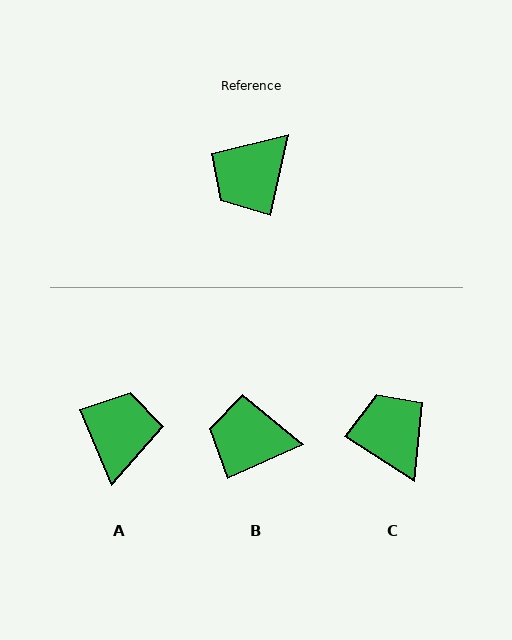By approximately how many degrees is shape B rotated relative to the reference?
Approximately 53 degrees clockwise.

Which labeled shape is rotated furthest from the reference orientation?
A, about 145 degrees away.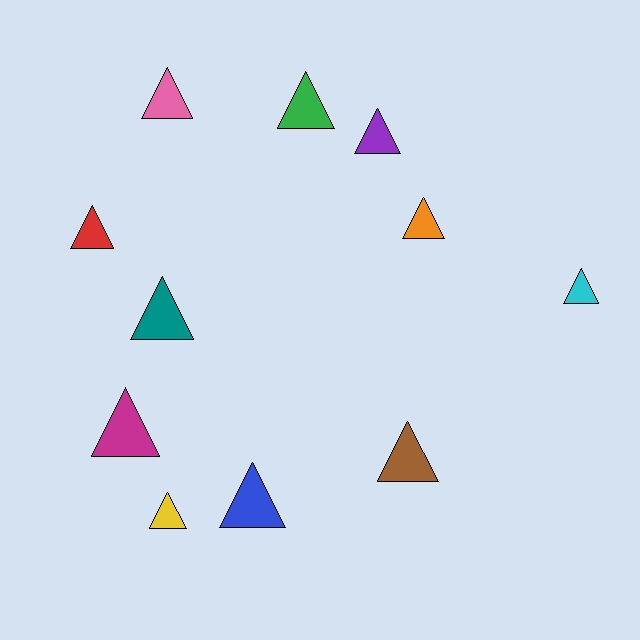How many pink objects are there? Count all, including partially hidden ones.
There is 1 pink object.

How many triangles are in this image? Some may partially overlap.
There are 11 triangles.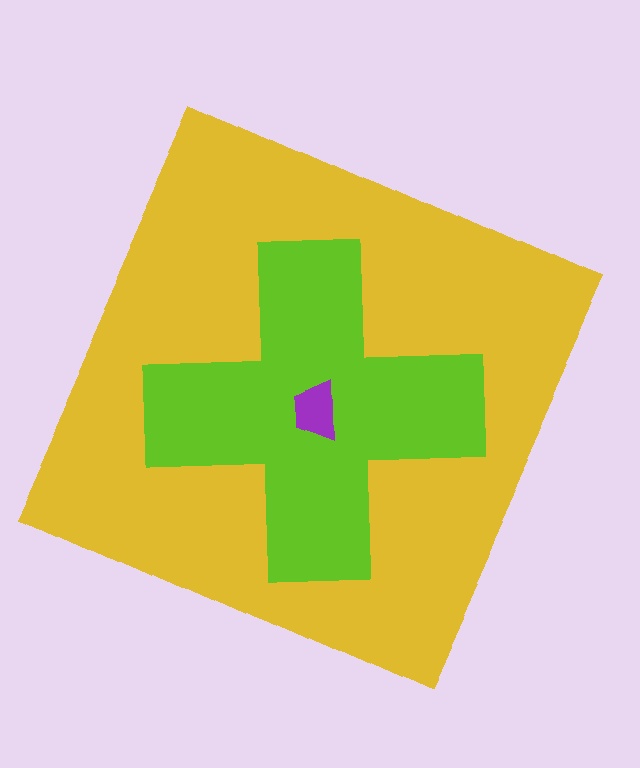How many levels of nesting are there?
3.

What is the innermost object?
The purple trapezoid.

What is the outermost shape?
The yellow square.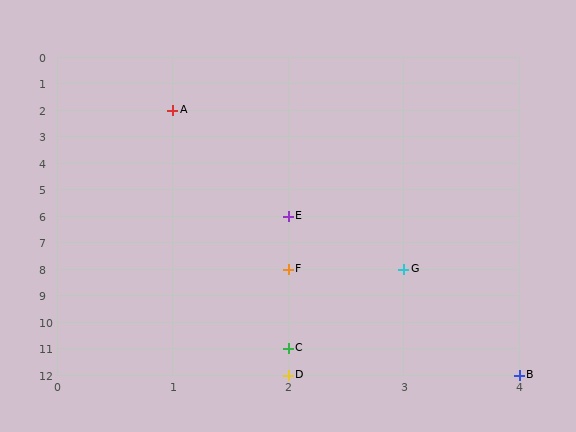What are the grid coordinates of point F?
Point F is at grid coordinates (2, 8).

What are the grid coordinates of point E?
Point E is at grid coordinates (2, 6).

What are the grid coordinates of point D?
Point D is at grid coordinates (2, 12).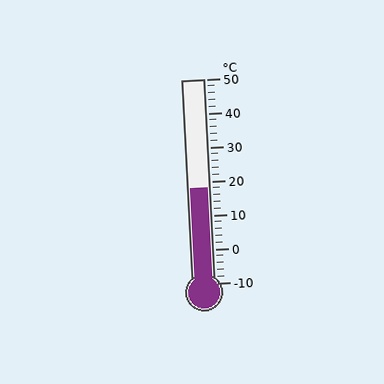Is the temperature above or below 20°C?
The temperature is below 20°C.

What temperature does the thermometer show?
The thermometer shows approximately 18°C.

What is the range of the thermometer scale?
The thermometer scale ranges from -10°C to 50°C.